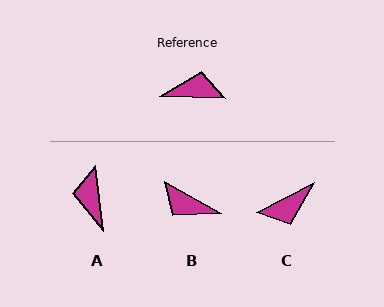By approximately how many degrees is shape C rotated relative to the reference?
Approximately 151 degrees clockwise.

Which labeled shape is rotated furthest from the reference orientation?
B, about 152 degrees away.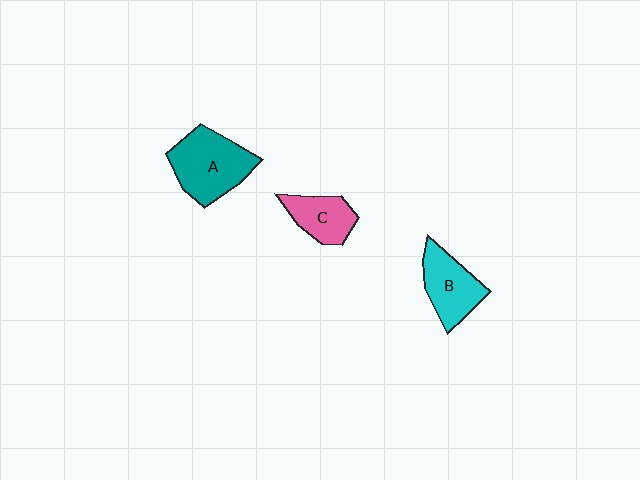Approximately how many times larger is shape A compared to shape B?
Approximately 1.3 times.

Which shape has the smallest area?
Shape C (pink).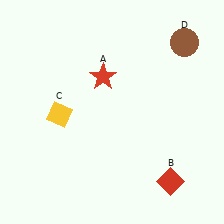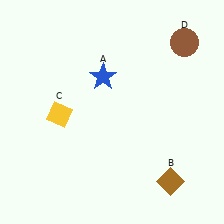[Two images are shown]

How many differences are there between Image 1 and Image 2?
There are 2 differences between the two images.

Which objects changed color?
A changed from red to blue. B changed from red to brown.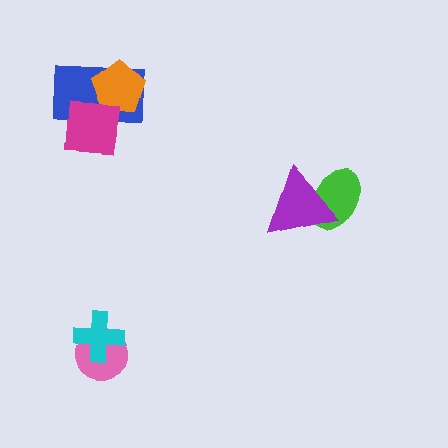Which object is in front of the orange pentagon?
The magenta square is in front of the orange pentagon.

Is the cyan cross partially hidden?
No, no other shape covers it.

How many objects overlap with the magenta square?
2 objects overlap with the magenta square.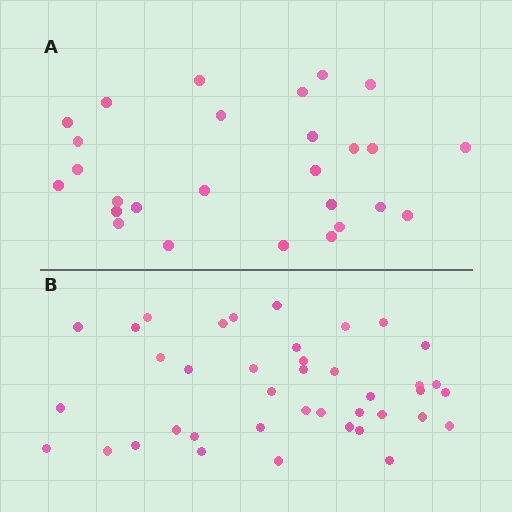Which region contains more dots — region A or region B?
Region B (the bottom region) has more dots.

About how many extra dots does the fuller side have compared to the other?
Region B has approximately 15 more dots than region A.